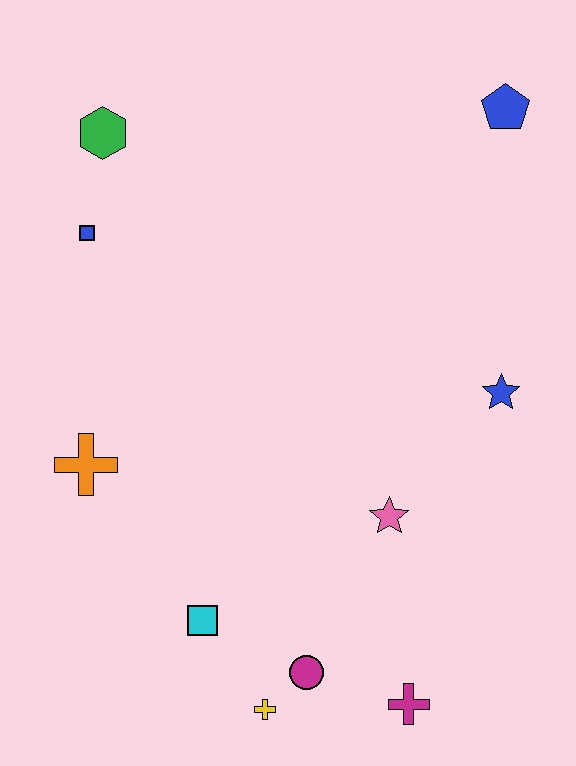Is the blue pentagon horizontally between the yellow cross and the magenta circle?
No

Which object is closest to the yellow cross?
The magenta circle is closest to the yellow cross.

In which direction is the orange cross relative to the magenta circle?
The orange cross is to the left of the magenta circle.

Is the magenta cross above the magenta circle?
No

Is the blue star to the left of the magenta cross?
No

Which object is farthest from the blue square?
The magenta cross is farthest from the blue square.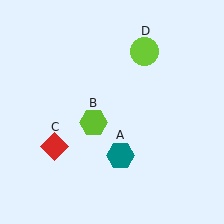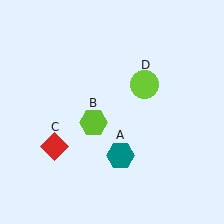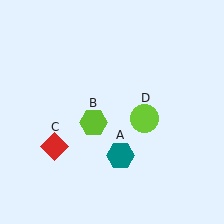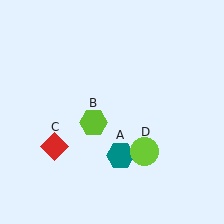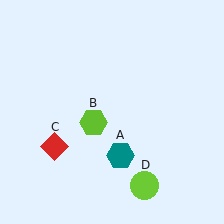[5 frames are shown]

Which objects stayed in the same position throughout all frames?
Teal hexagon (object A) and lime hexagon (object B) and red diamond (object C) remained stationary.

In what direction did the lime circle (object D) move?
The lime circle (object D) moved down.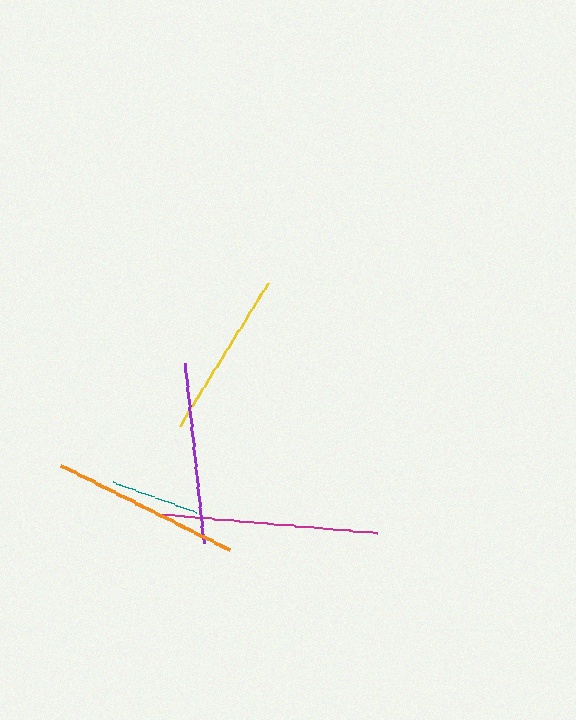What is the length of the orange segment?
The orange segment is approximately 188 pixels long.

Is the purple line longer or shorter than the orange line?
The orange line is longer than the purple line.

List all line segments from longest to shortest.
From longest to shortest: magenta, orange, purple, yellow, teal.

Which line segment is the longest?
The magenta line is the longest at approximately 223 pixels.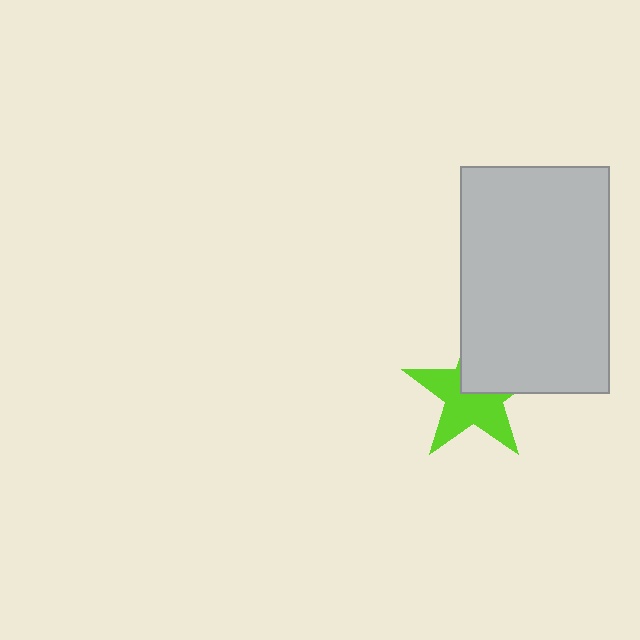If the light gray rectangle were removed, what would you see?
You would see the complete lime star.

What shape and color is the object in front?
The object in front is a light gray rectangle.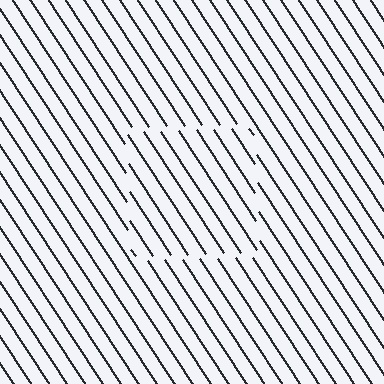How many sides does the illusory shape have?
4 sides — the line-ends trace a square.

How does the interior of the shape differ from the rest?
The interior of the shape contains the same grating, shifted by half a period — the contour is defined by the phase discontinuity where line-ends from the inner and outer gratings abut.